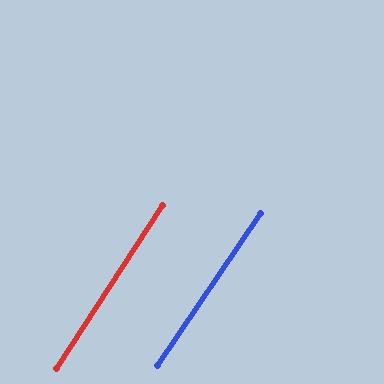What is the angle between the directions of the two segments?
Approximately 1 degree.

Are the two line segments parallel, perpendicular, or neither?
Parallel — their directions differ by only 1.2°.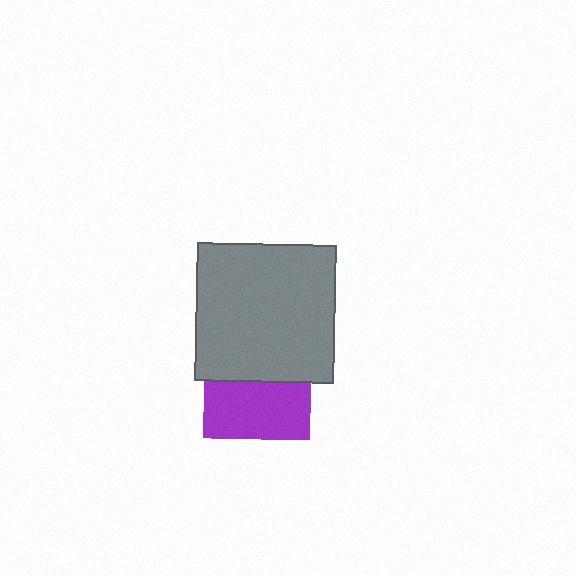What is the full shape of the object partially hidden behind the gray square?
The partially hidden object is a purple square.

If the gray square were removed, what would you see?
You would see the complete purple square.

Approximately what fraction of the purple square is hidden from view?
Roughly 48% of the purple square is hidden behind the gray square.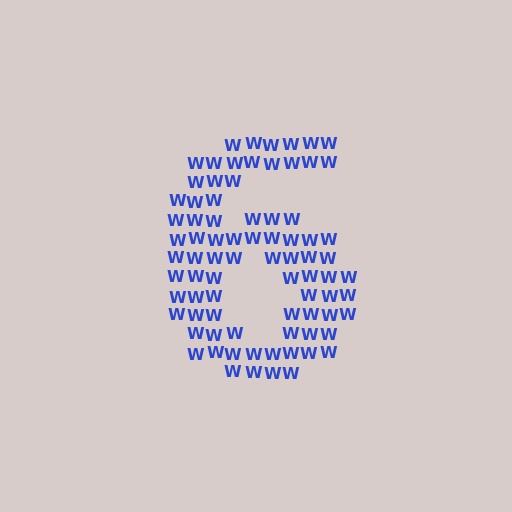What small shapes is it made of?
It is made of small letter W's.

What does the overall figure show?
The overall figure shows the digit 6.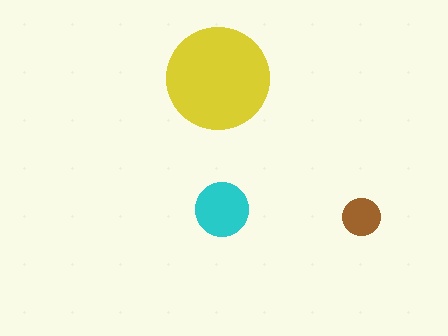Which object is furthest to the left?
The yellow circle is leftmost.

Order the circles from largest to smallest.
the yellow one, the cyan one, the brown one.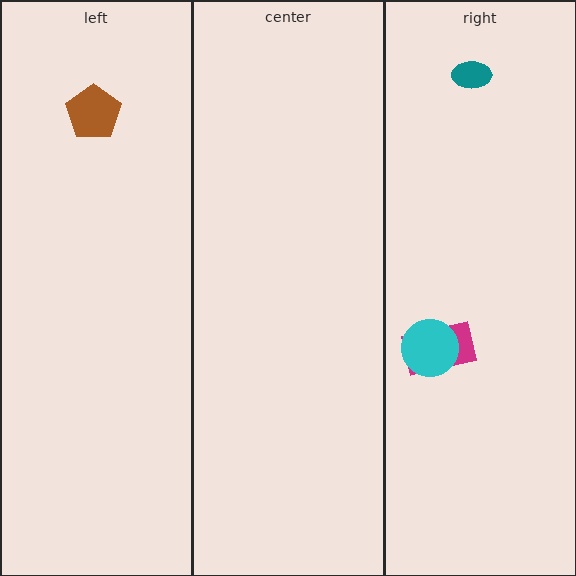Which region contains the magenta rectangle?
The right region.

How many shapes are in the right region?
3.